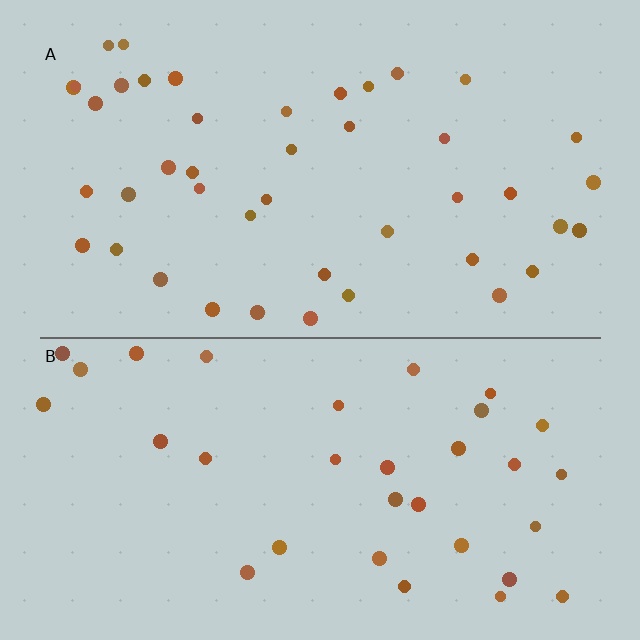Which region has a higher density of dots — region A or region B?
A (the top).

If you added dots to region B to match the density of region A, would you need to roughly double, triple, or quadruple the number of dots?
Approximately double.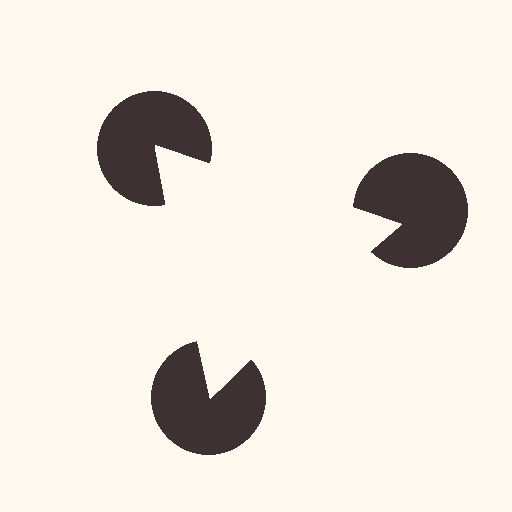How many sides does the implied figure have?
3 sides.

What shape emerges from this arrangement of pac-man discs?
An illusory triangle — its edges are inferred from the aligned wedge cuts in the pac-man discs, not physically drawn.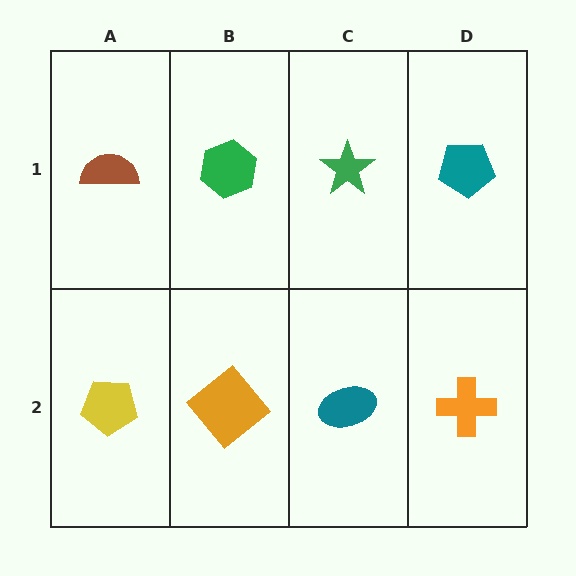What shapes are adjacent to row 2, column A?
A brown semicircle (row 1, column A), an orange diamond (row 2, column B).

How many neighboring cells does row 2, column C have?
3.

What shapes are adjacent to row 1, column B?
An orange diamond (row 2, column B), a brown semicircle (row 1, column A), a green star (row 1, column C).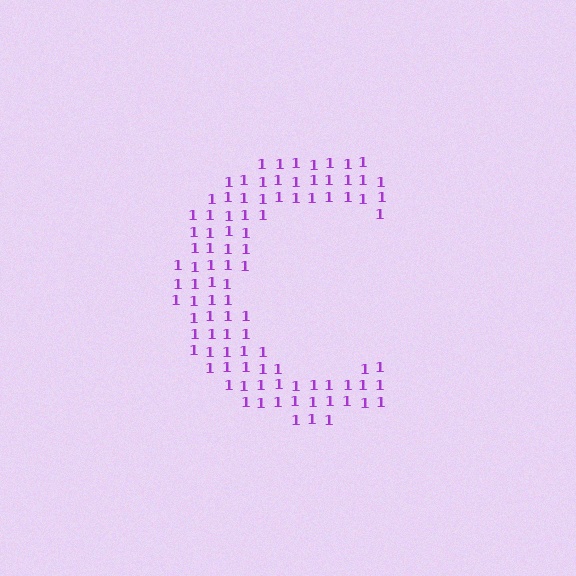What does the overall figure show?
The overall figure shows the letter C.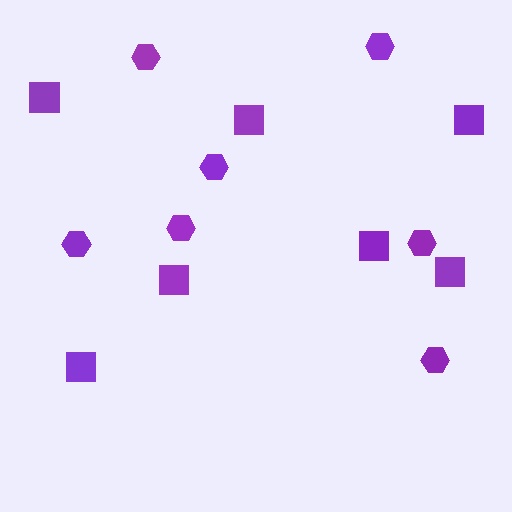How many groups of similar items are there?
There are 2 groups: one group of hexagons (7) and one group of squares (7).